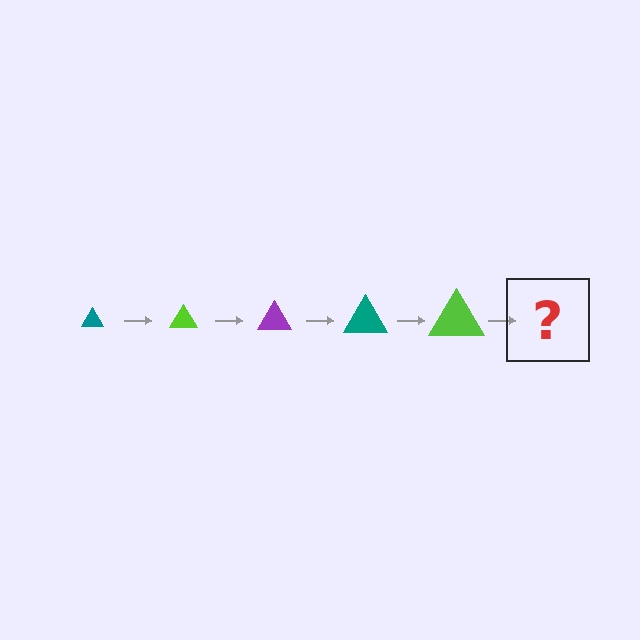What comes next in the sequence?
The next element should be a purple triangle, larger than the previous one.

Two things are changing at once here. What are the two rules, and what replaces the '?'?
The two rules are that the triangle grows larger each step and the color cycles through teal, lime, and purple. The '?' should be a purple triangle, larger than the previous one.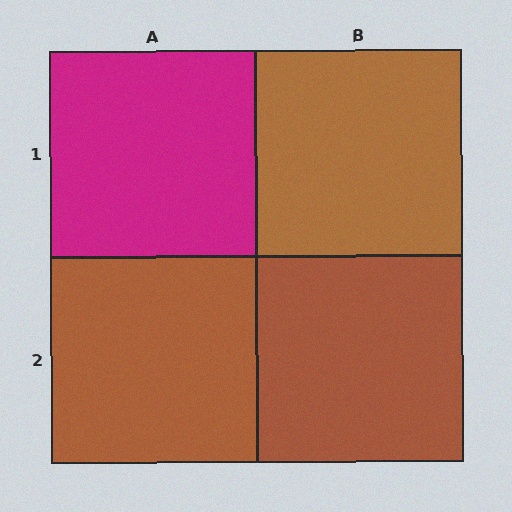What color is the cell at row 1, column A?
Magenta.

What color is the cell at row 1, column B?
Brown.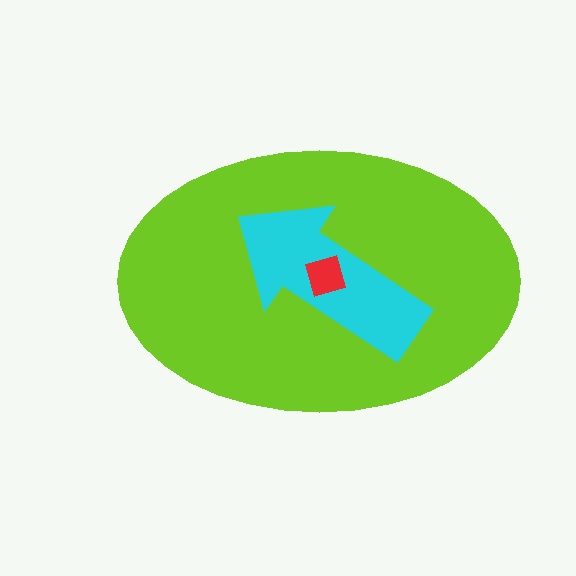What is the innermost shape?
The red square.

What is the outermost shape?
The lime ellipse.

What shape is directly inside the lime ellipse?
The cyan arrow.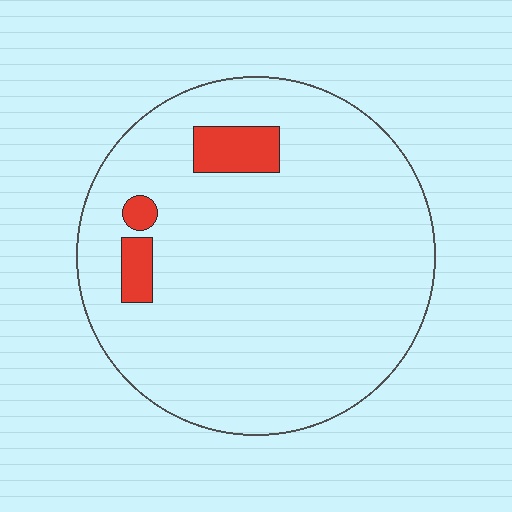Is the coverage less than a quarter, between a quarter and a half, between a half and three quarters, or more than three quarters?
Less than a quarter.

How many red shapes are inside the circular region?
3.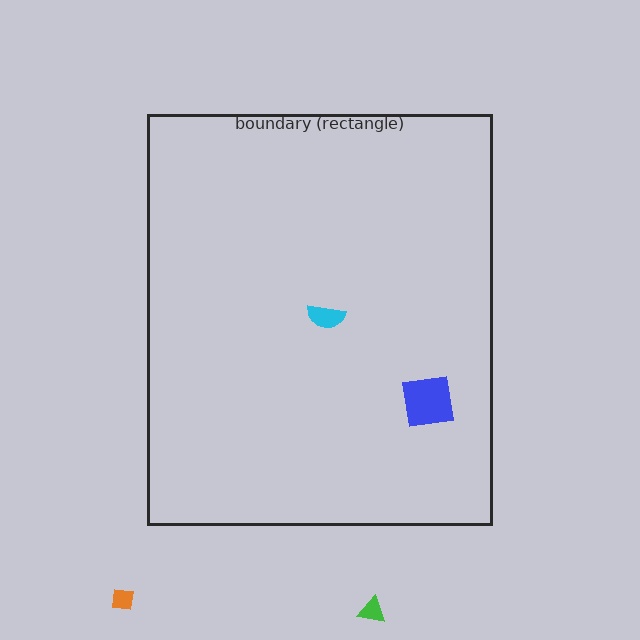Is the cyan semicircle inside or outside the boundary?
Inside.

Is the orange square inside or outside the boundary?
Outside.